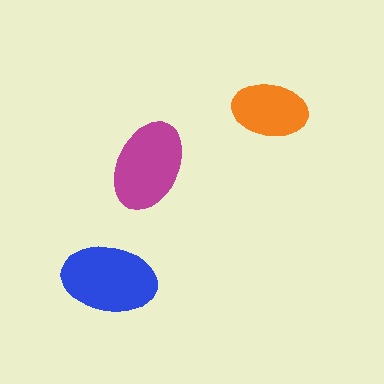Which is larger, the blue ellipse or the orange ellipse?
The blue one.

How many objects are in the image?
There are 3 objects in the image.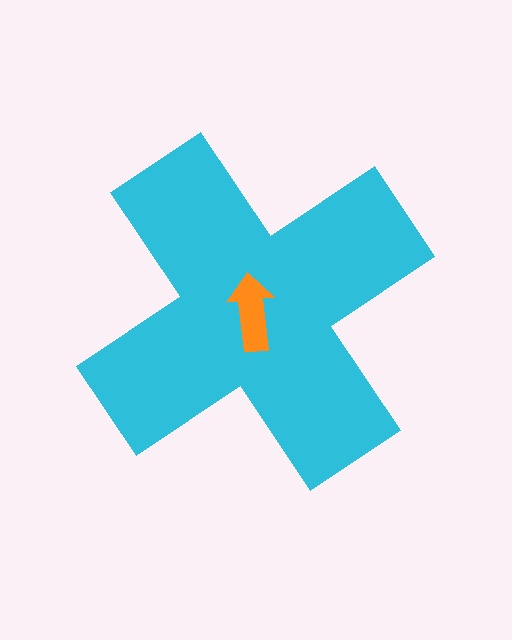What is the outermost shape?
The cyan cross.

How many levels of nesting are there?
2.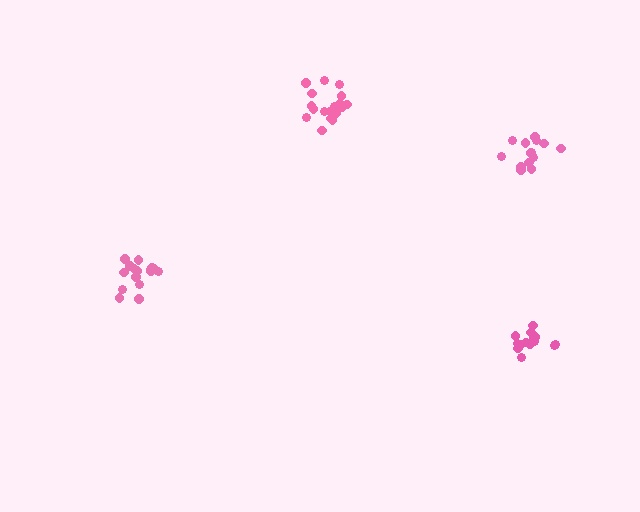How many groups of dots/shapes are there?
There are 4 groups.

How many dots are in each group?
Group 1: 18 dots, Group 2: 14 dots, Group 3: 16 dots, Group 4: 14 dots (62 total).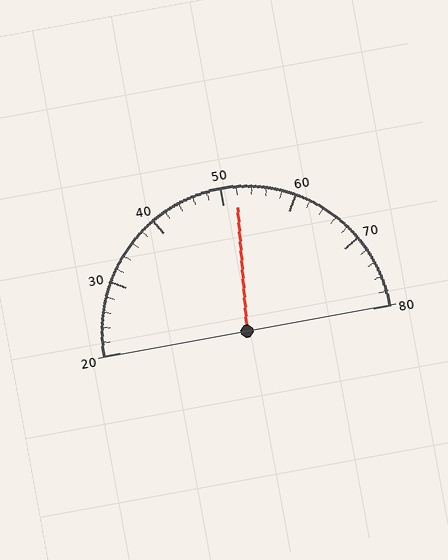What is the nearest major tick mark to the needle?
The nearest major tick mark is 50.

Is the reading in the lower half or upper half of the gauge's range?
The reading is in the upper half of the range (20 to 80).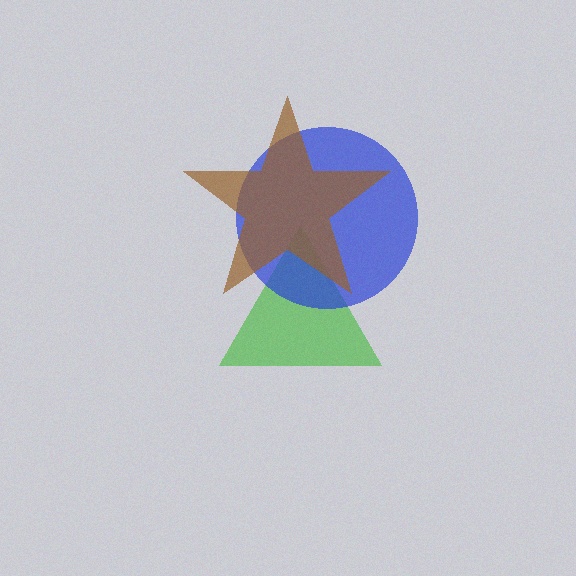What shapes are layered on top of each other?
The layered shapes are: a green triangle, a blue circle, a brown star.